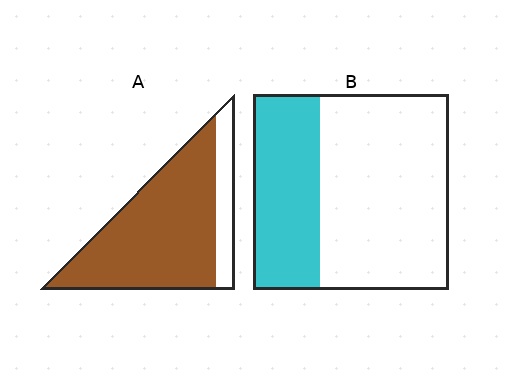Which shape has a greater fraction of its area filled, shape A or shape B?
Shape A.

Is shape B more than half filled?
No.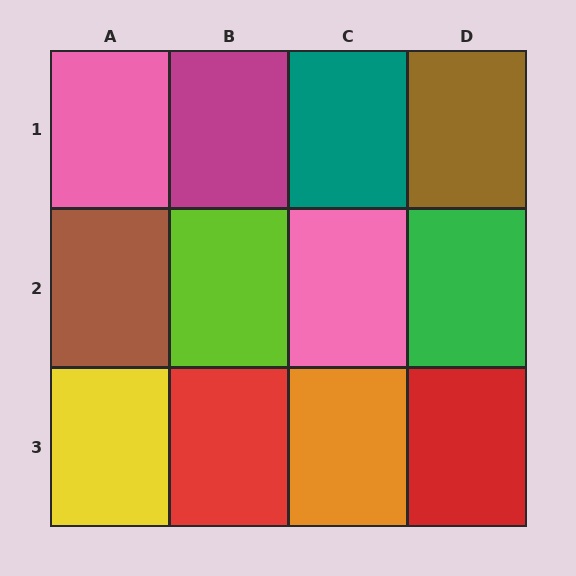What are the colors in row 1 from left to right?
Pink, magenta, teal, brown.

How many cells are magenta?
1 cell is magenta.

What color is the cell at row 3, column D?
Red.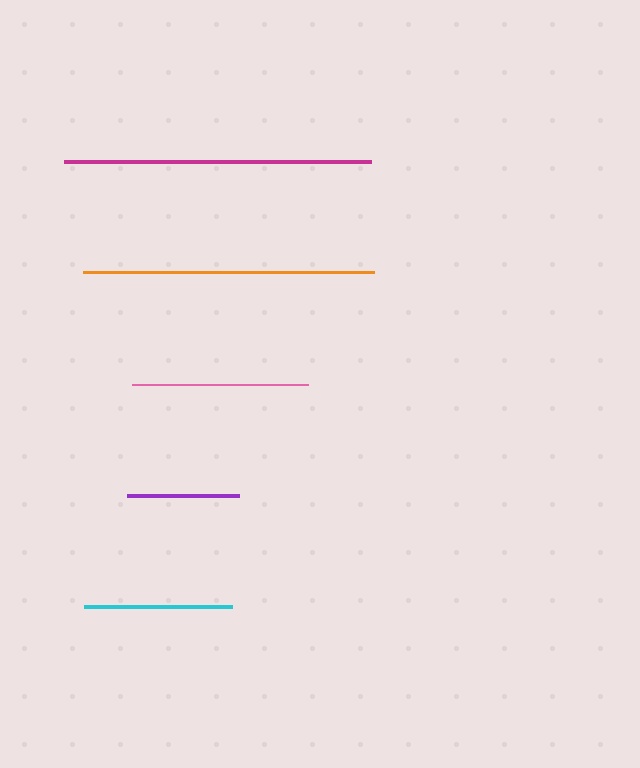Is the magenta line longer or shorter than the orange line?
The magenta line is longer than the orange line.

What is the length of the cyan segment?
The cyan segment is approximately 148 pixels long.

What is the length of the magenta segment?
The magenta segment is approximately 307 pixels long.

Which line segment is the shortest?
The purple line is the shortest at approximately 112 pixels.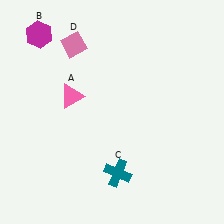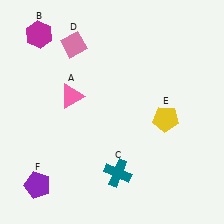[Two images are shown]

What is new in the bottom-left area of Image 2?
A purple pentagon (F) was added in the bottom-left area of Image 2.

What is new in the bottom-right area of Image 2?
A yellow pentagon (E) was added in the bottom-right area of Image 2.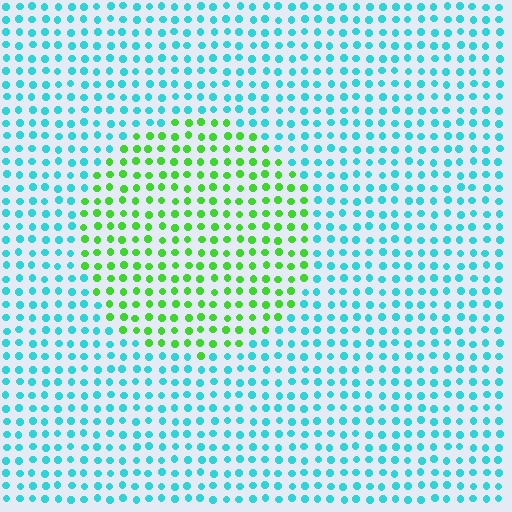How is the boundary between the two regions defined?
The boundary is defined purely by a slight shift in hue (about 66 degrees). Spacing, size, and orientation are identical on both sides.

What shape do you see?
I see a circle.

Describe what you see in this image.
The image is filled with small cyan elements in a uniform arrangement. A circle-shaped region is visible where the elements are tinted to a slightly different hue, forming a subtle color boundary.